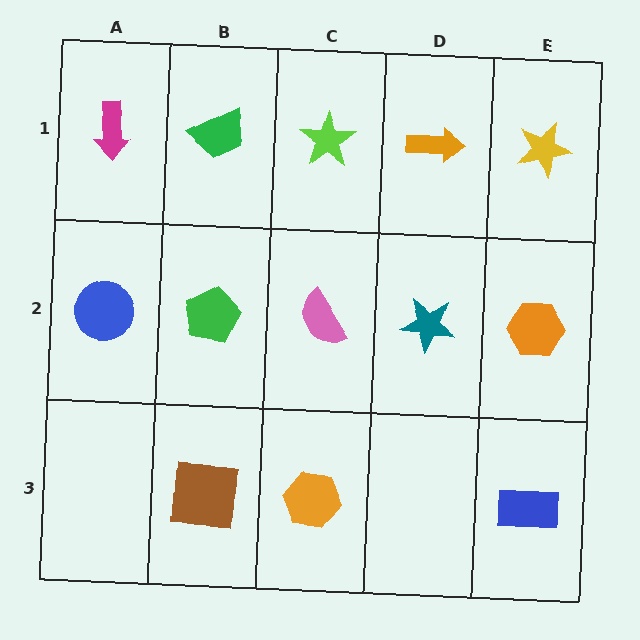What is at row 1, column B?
A green trapezoid.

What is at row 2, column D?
A teal star.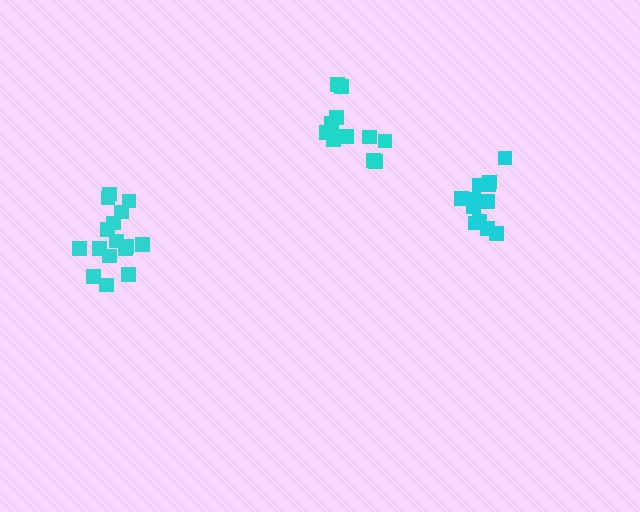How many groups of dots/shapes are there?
There are 3 groups.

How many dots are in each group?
Group 1: 12 dots, Group 2: 16 dots, Group 3: 12 dots (40 total).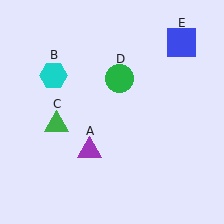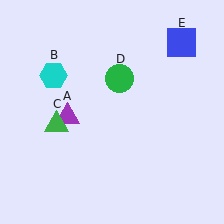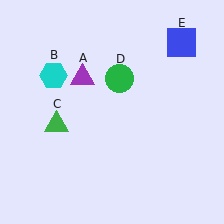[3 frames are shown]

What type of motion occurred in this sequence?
The purple triangle (object A) rotated clockwise around the center of the scene.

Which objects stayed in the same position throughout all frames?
Cyan hexagon (object B) and green triangle (object C) and green circle (object D) and blue square (object E) remained stationary.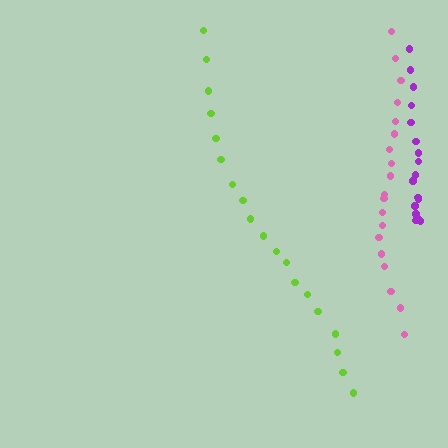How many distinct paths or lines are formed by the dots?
There are 3 distinct paths.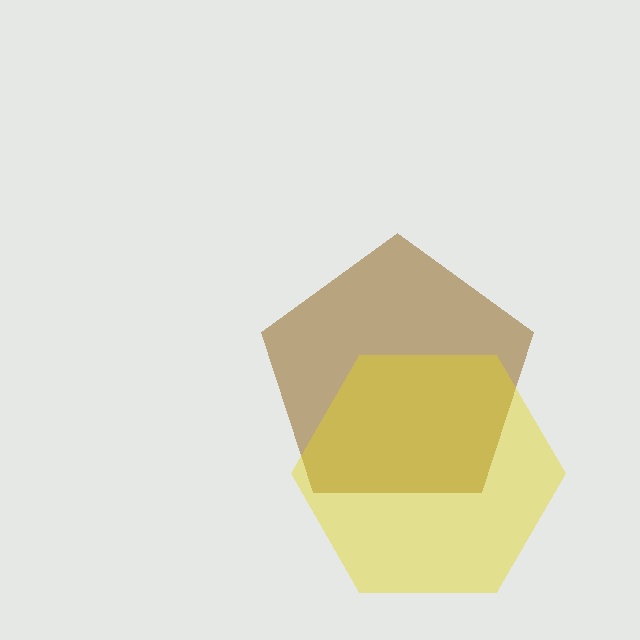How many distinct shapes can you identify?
There are 2 distinct shapes: a brown pentagon, a yellow hexagon.